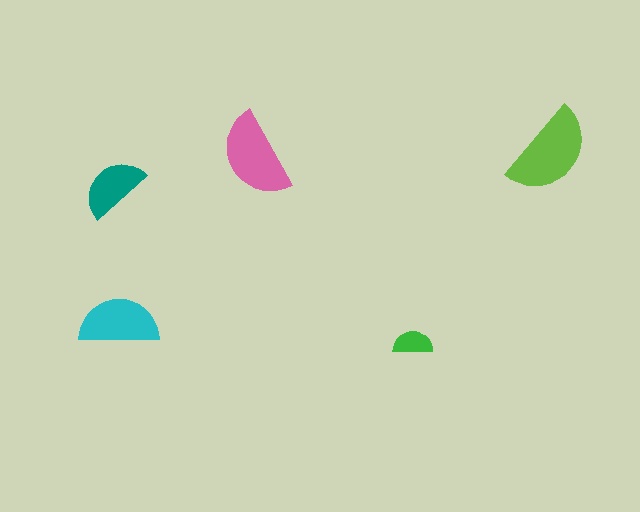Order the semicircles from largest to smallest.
the lime one, the pink one, the cyan one, the teal one, the green one.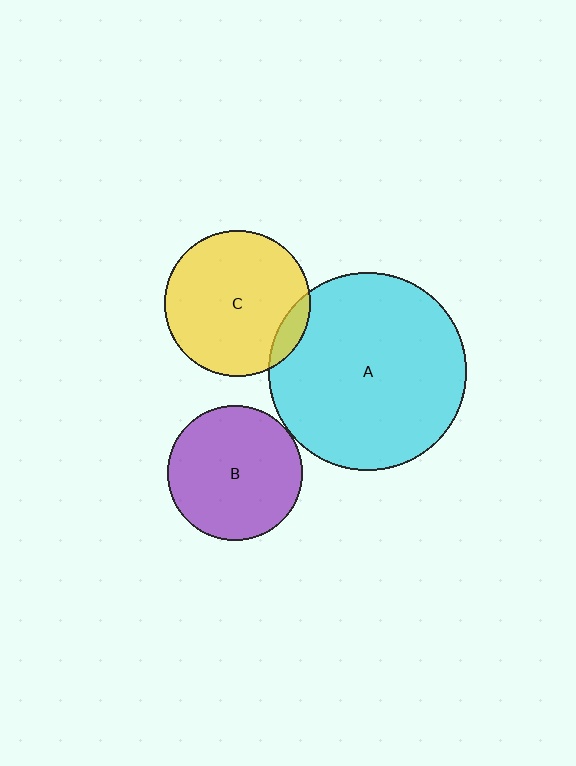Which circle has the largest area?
Circle A (cyan).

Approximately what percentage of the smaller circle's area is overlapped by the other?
Approximately 10%.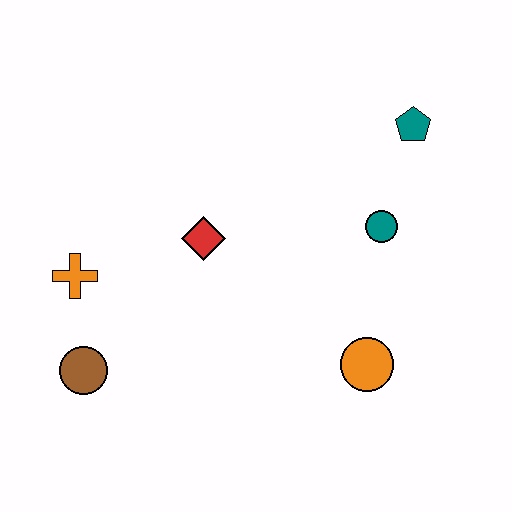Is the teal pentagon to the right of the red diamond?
Yes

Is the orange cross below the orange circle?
No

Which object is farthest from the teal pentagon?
The brown circle is farthest from the teal pentagon.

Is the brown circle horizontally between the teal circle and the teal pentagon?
No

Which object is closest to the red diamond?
The orange cross is closest to the red diamond.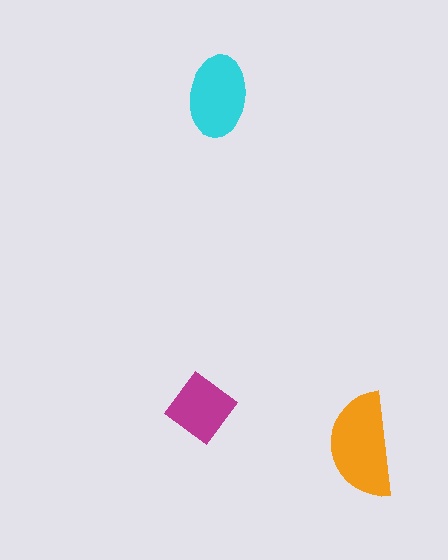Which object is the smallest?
The magenta diamond.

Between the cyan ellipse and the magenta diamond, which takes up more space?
The cyan ellipse.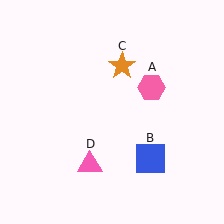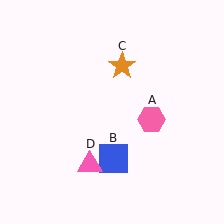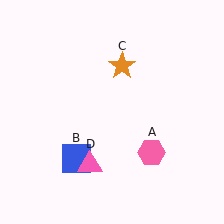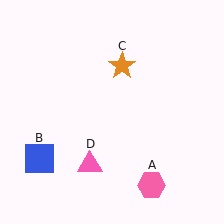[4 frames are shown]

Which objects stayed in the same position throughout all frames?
Orange star (object C) and pink triangle (object D) remained stationary.